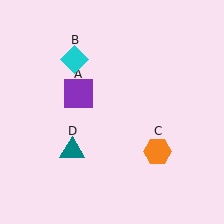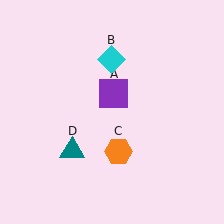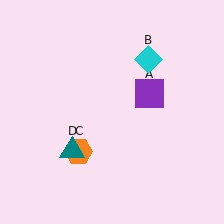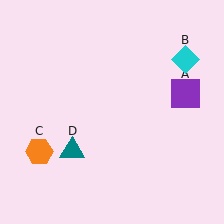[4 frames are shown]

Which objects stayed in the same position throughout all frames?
Teal triangle (object D) remained stationary.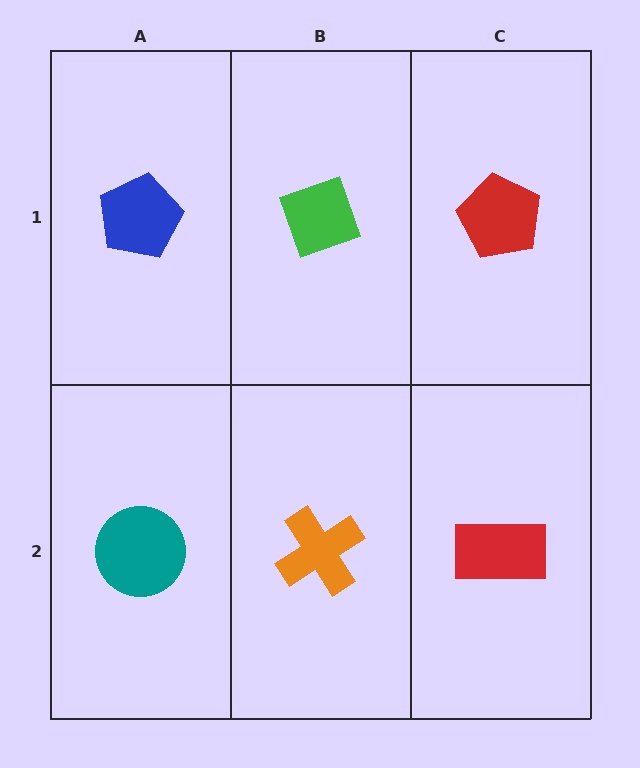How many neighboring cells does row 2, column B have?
3.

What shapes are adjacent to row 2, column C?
A red pentagon (row 1, column C), an orange cross (row 2, column B).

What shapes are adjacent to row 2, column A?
A blue pentagon (row 1, column A), an orange cross (row 2, column B).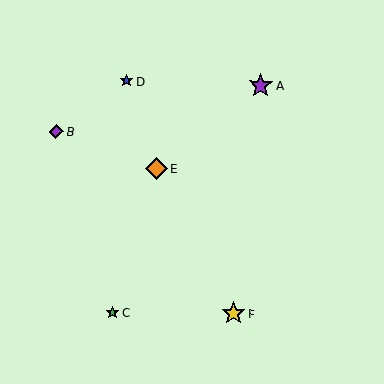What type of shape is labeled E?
Shape E is an orange diamond.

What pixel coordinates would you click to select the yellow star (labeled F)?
Click at (233, 314) to select the yellow star F.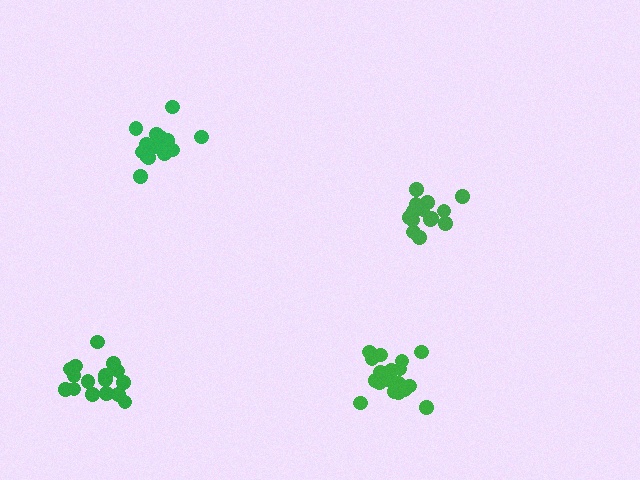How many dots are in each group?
Group 1: 16 dots, Group 2: 18 dots, Group 3: 15 dots, Group 4: 18 dots (67 total).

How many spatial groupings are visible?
There are 4 spatial groupings.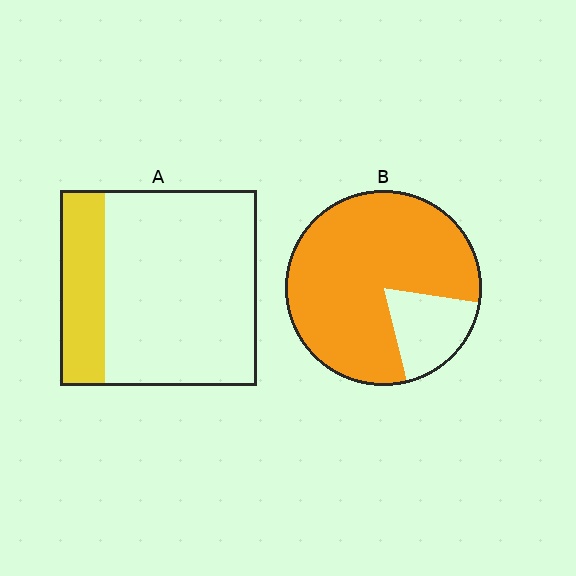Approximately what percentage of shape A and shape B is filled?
A is approximately 25% and B is approximately 80%.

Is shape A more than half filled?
No.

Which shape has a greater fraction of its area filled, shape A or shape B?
Shape B.